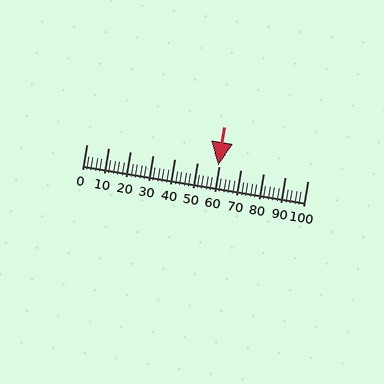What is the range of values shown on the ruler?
The ruler shows values from 0 to 100.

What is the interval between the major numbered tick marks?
The major tick marks are spaced 10 units apart.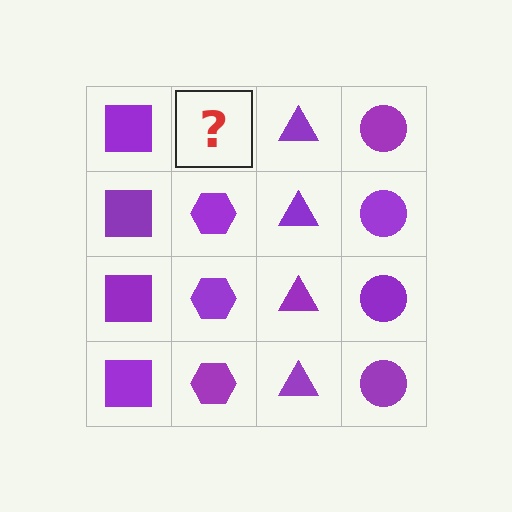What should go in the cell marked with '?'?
The missing cell should contain a purple hexagon.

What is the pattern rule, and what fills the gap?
The rule is that each column has a consistent shape. The gap should be filled with a purple hexagon.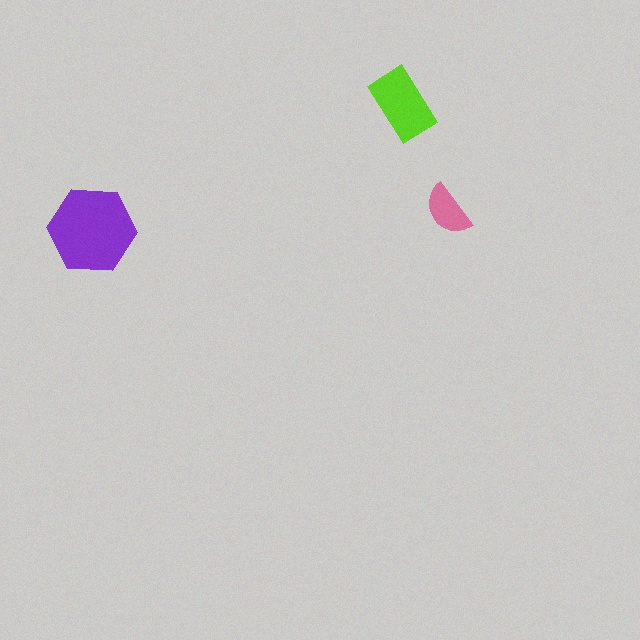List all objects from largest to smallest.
The purple hexagon, the lime rectangle, the pink semicircle.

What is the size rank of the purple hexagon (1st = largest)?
1st.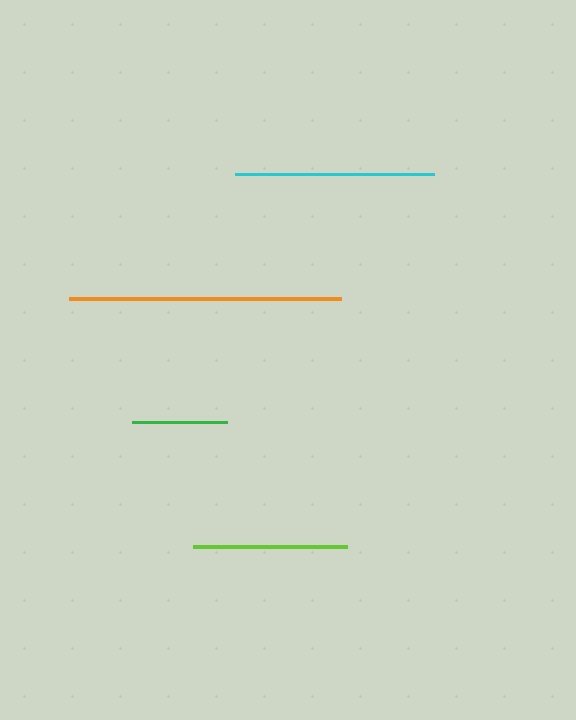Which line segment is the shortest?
The green line is the shortest at approximately 95 pixels.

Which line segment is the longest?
The orange line is the longest at approximately 272 pixels.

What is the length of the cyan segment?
The cyan segment is approximately 199 pixels long.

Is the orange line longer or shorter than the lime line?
The orange line is longer than the lime line.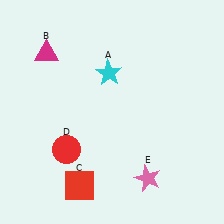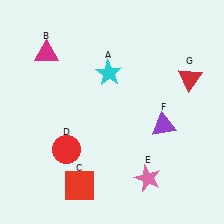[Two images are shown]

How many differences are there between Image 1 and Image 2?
There are 2 differences between the two images.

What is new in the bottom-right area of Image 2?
A purple triangle (F) was added in the bottom-right area of Image 2.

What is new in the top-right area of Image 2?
A red triangle (G) was added in the top-right area of Image 2.